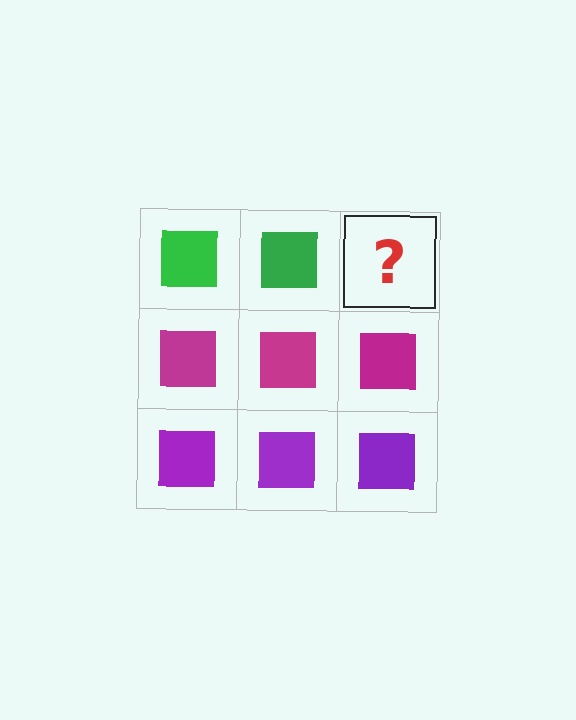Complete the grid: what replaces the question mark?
The question mark should be replaced with a green square.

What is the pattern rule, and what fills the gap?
The rule is that each row has a consistent color. The gap should be filled with a green square.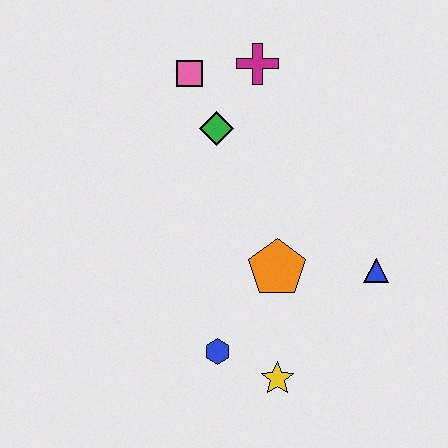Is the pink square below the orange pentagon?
No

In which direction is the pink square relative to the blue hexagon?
The pink square is above the blue hexagon.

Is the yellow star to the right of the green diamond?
Yes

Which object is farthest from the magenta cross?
The yellow star is farthest from the magenta cross.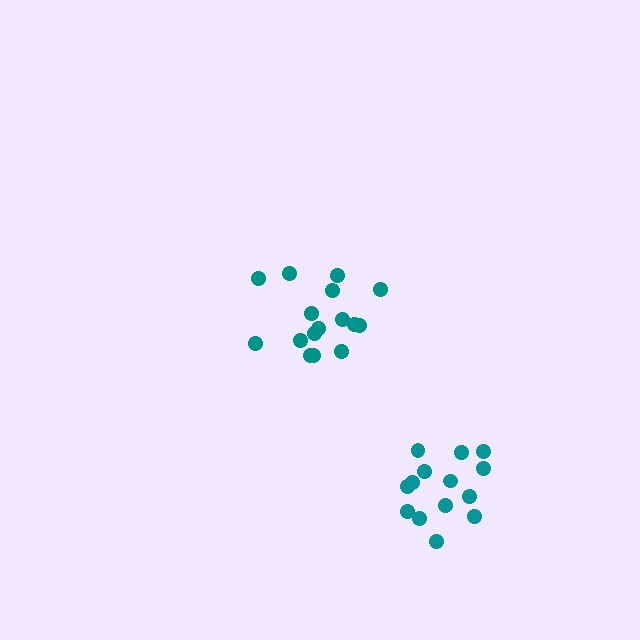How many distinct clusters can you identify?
There are 2 distinct clusters.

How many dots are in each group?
Group 1: 14 dots, Group 2: 16 dots (30 total).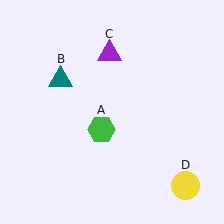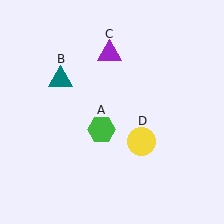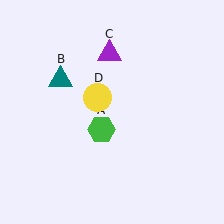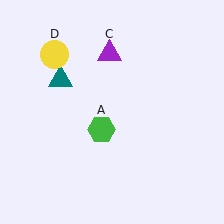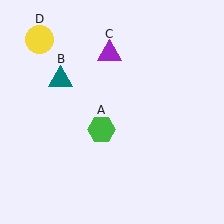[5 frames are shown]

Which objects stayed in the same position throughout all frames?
Green hexagon (object A) and teal triangle (object B) and purple triangle (object C) remained stationary.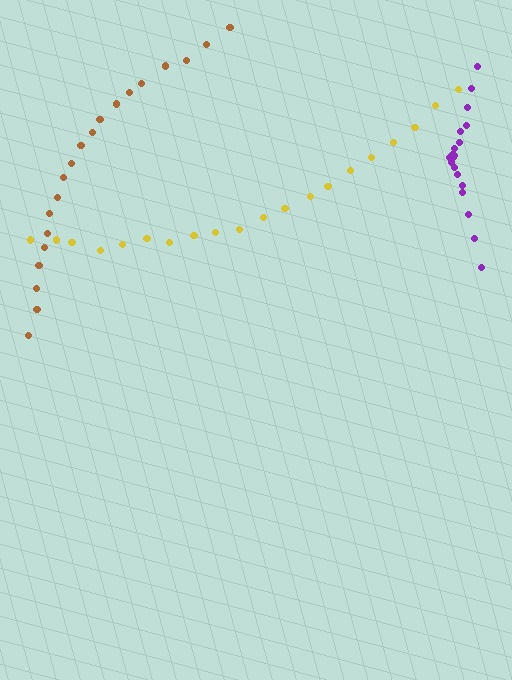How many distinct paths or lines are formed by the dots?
There are 3 distinct paths.